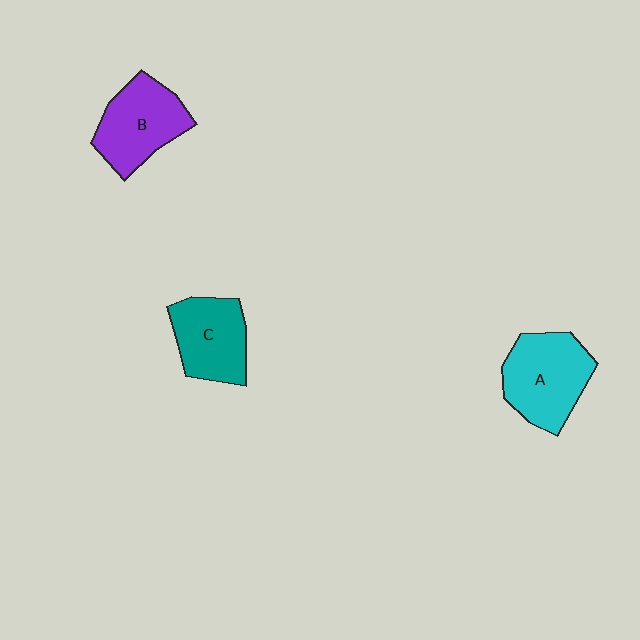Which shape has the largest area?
Shape A (cyan).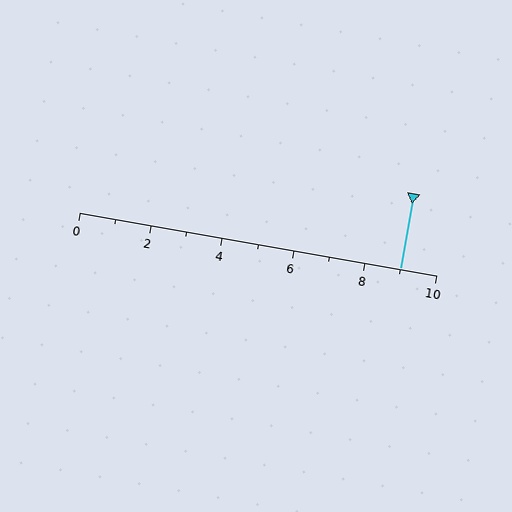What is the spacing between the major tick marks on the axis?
The major ticks are spaced 2 apart.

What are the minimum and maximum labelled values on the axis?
The axis runs from 0 to 10.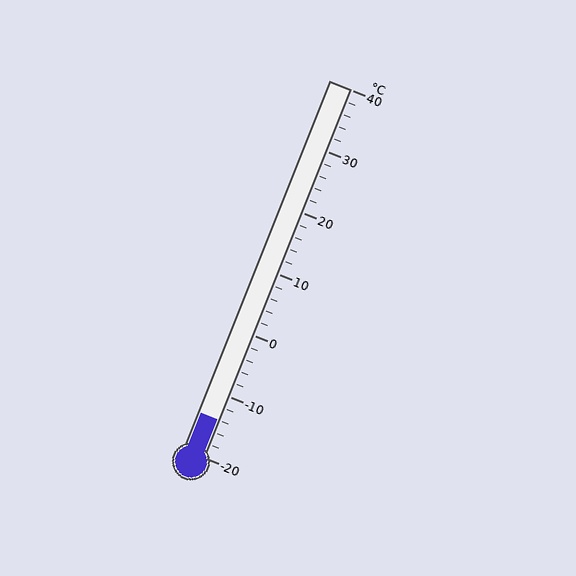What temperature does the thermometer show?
The thermometer shows approximately -14°C.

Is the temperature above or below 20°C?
The temperature is below 20°C.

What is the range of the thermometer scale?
The thermometer scale ranges from -20°C to 40°C.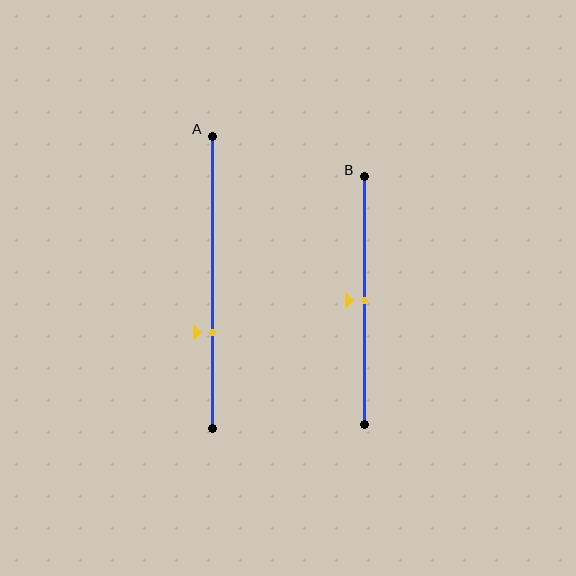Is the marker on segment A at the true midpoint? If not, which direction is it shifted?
No, the marker on segment A is shifted downward by about 17% of the segment length.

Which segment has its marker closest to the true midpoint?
Segment B has its marker closest to the true midpoint.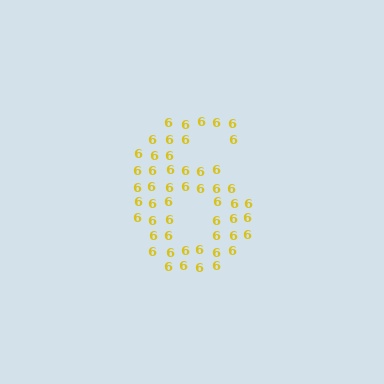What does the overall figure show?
The overall figure shows the digit 6.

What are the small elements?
The small elements are digit 6's.